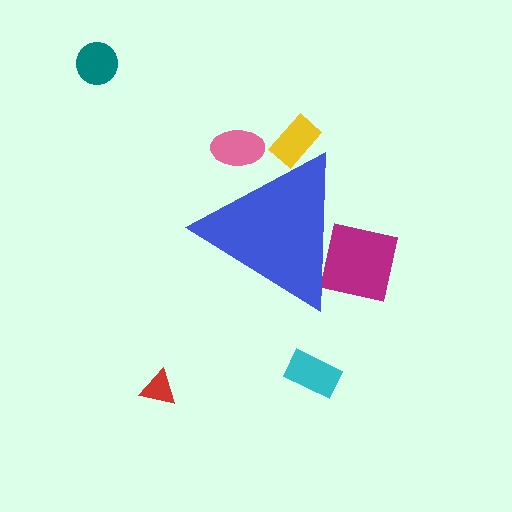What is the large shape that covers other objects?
A blue triangle.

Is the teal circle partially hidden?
No, the teal circle is fully visible.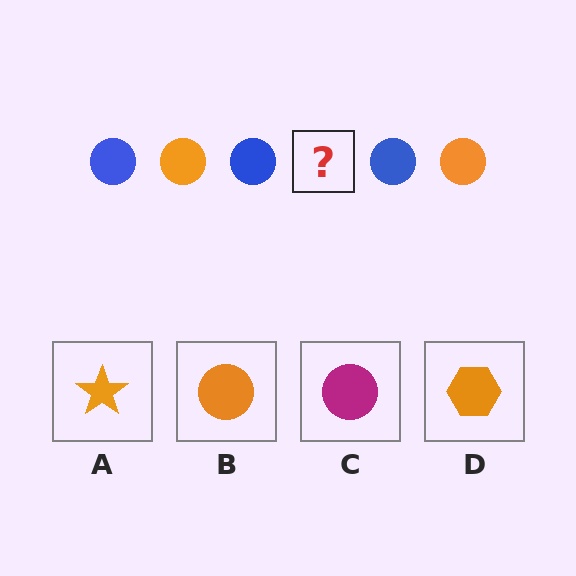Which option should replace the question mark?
Option B.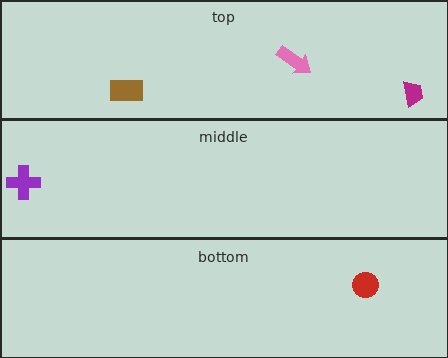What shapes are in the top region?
The pink arrow, the brown rectangle, the magenta trapezoid.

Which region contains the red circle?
The bottom region.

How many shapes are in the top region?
3.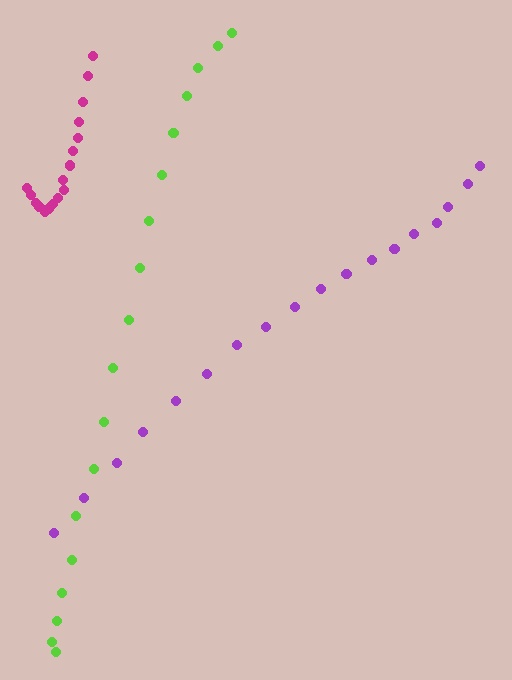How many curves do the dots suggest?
There are 3 distinct paths.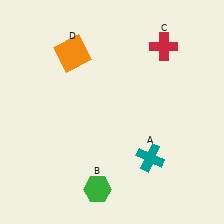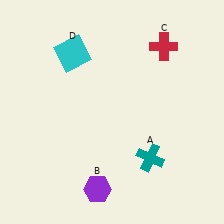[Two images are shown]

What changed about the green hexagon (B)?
In Image 1, B is green. In Image 2, it changed to purple.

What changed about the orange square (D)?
In Image 1, D is orange. In Image 2, it changed to cyan.